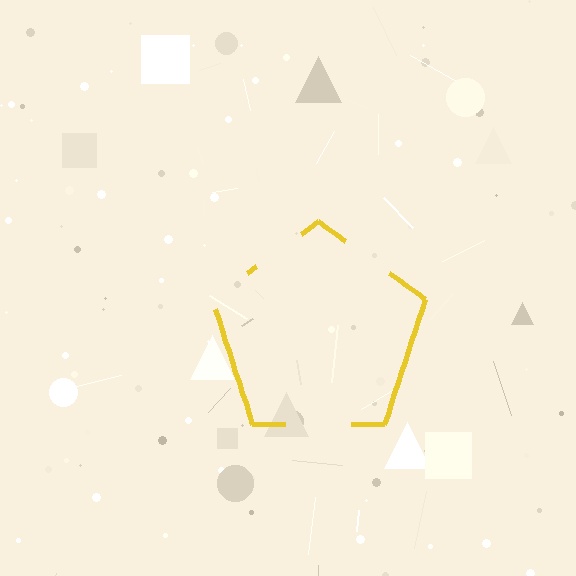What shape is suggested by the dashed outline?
The dashed outline suggests a pentagon.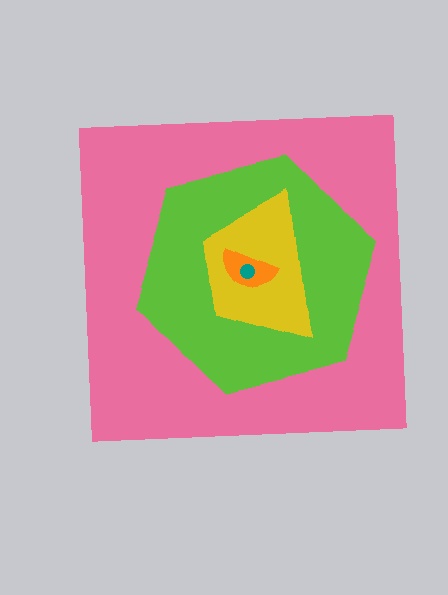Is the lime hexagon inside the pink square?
Yes.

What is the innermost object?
The teal circle.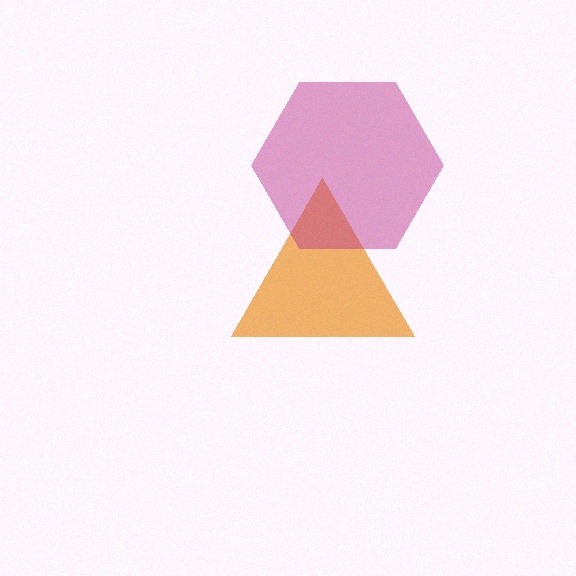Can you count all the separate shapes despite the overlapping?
Yes, there are 2 separate shapes.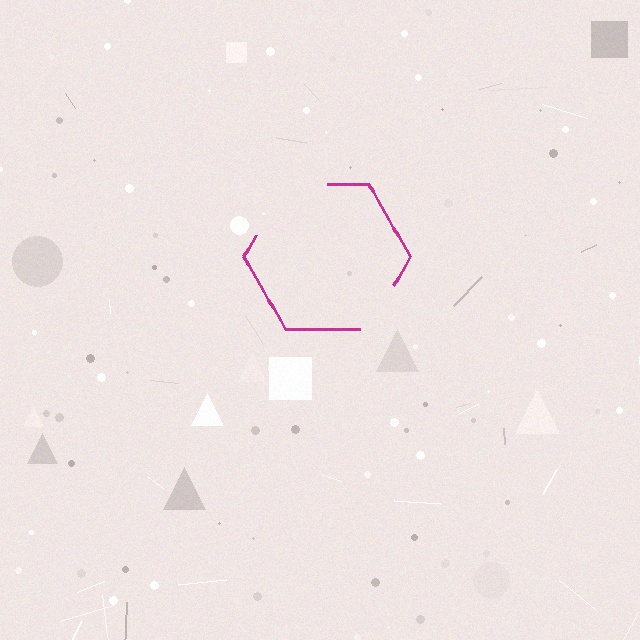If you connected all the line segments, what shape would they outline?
They would outline a hexagon.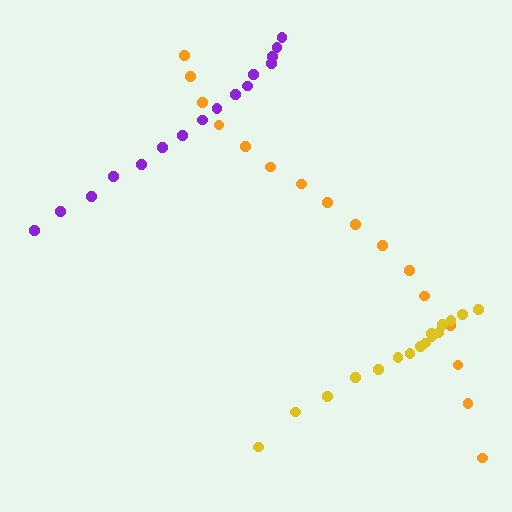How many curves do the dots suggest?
There are 3 distinct paths.